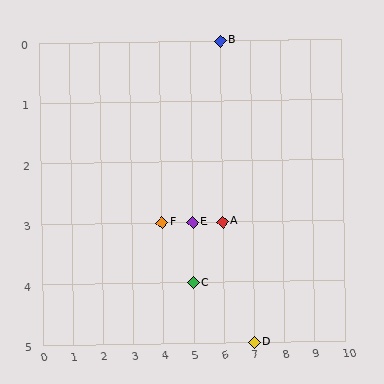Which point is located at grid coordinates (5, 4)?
Point C is at (5, 4).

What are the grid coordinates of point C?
Point C is at grid coordinates (5, 4).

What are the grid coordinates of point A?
Point A is at grid coordinates (6, 3).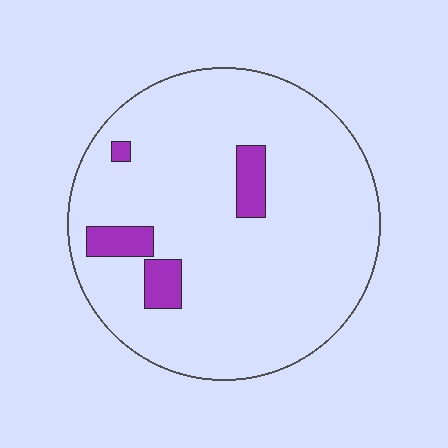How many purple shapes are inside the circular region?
4.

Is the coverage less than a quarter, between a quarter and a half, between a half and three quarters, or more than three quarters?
Less than a quarter.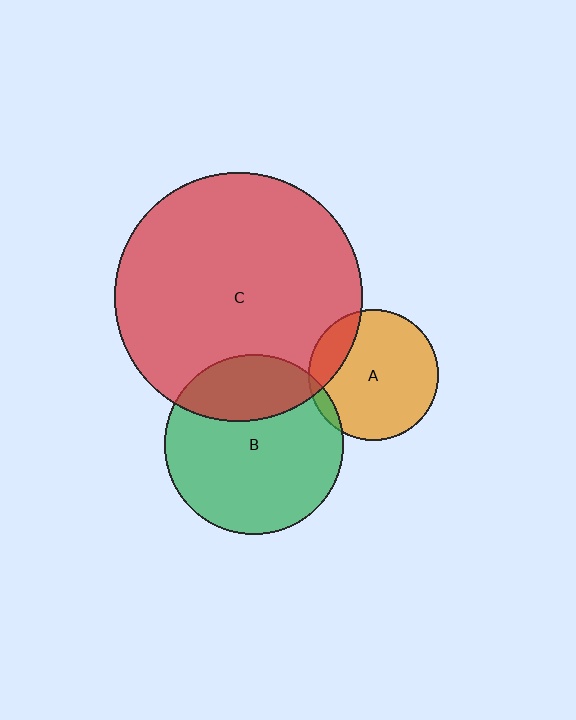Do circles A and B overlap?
Yes.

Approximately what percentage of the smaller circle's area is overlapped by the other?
Approximately 5%.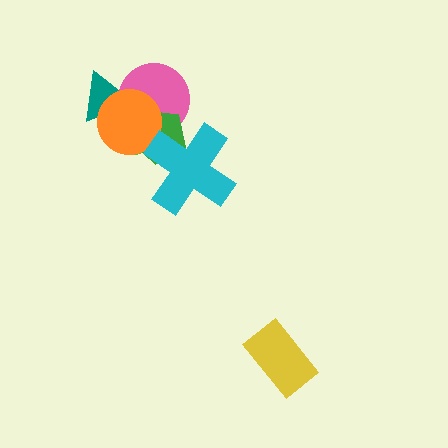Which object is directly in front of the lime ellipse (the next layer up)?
The pink circle is directly in front of the lime ellipse.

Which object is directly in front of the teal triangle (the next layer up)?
The lime ellipse is directly in front of the teal triangle.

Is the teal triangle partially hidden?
Yes, it is partially covered by another shape.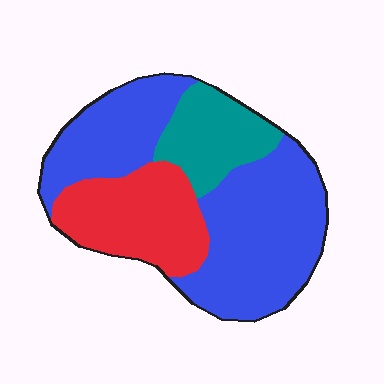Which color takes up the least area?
Teal, at roughly 15%.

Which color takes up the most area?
Blue, at roughly 60%.